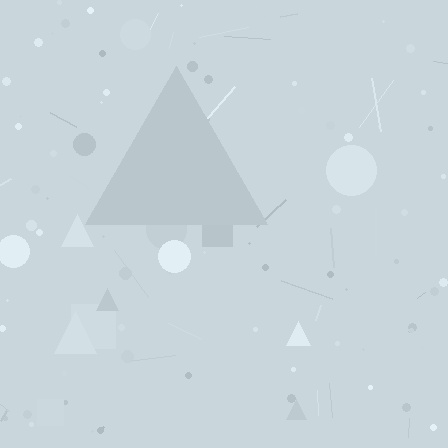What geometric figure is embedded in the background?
A triangle is embedded in the background.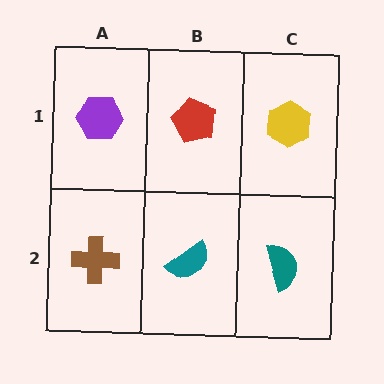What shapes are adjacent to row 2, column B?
A red pentagon (row 1, column B), a brown cross (row 2, column A), a teal semicircle (row 2, column C).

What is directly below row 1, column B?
A teal semicircle.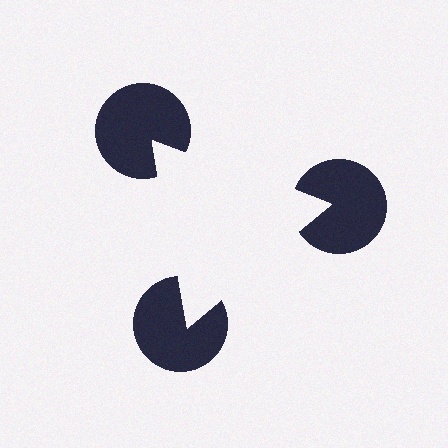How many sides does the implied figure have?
3 sides.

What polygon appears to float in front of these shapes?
An illusory triangle — its edges are inferred from the aligned wedge cuts in the pac-man discs, not physically drawn.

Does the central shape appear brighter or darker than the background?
It typically appears slightly brighter than the background, even though no actual brightness change is drawn.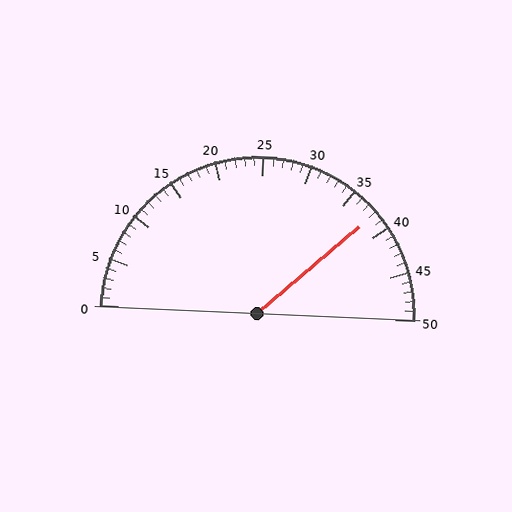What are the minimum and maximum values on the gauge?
The gauge ranges from 0 to 50.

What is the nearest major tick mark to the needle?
The nearest major tick mark is 40.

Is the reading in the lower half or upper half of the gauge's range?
The reading is in the upper half of the range (0 to 50).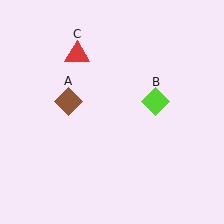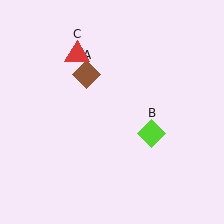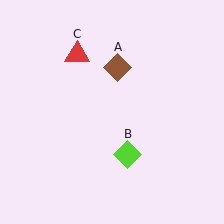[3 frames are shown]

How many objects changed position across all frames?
2 objects changed position: brown diamond (object A), lime diamond (object B).